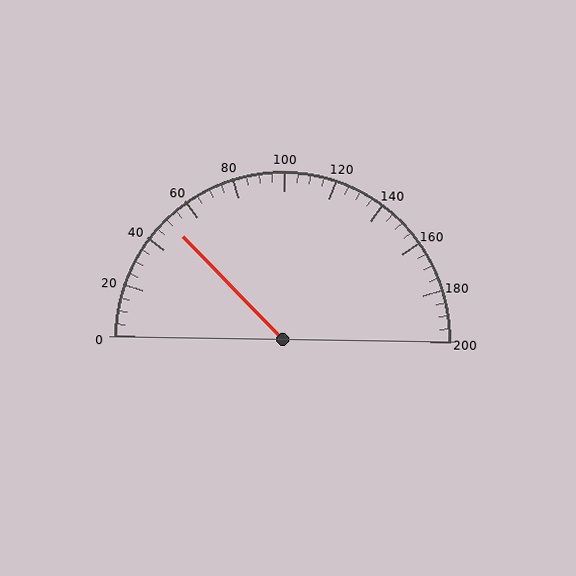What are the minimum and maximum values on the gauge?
The gauge ranges from 0 to 200.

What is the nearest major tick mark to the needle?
The nearest major tick mark is 40.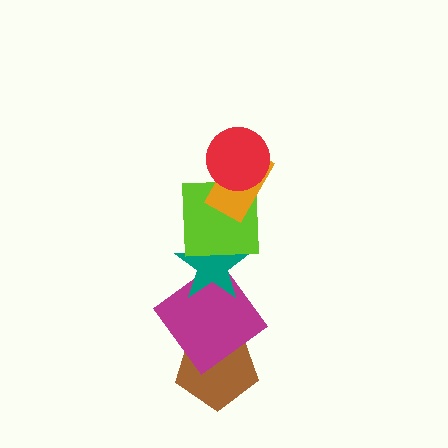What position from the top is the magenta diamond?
The magenta diamond is 5th from the top.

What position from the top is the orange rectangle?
The orange rectangle is 2nd from the top.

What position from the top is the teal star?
The teal star is 4th from the top.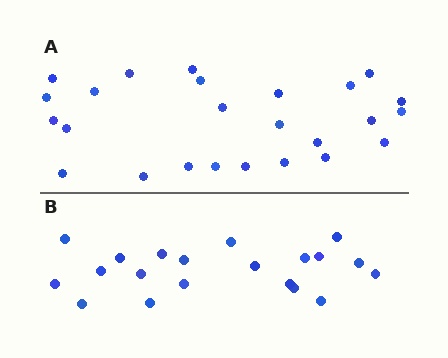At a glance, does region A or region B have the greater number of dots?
Region A (the top region) has more dots.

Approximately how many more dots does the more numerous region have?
Region A has about 5 more dots than region B.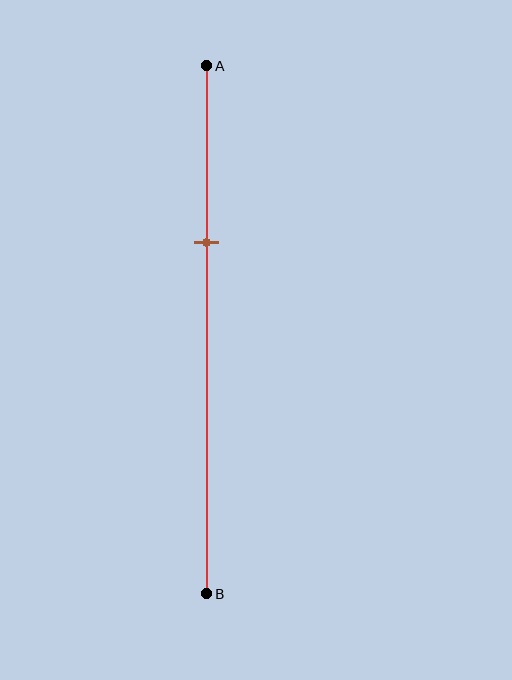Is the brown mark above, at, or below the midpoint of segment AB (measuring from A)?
The brown mark is above the midpoint of segment AB.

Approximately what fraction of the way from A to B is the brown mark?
The brown mark is approximately 35% of the way from A to B.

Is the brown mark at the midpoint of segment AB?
No, the mark is at about 35% from A, not at the 50% midpoint.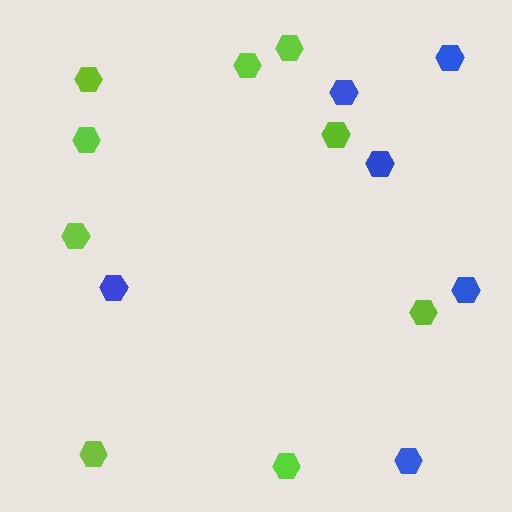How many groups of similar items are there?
There are 2 groups: one group of lime hexagons (9) and one group of blue hexagons (6).